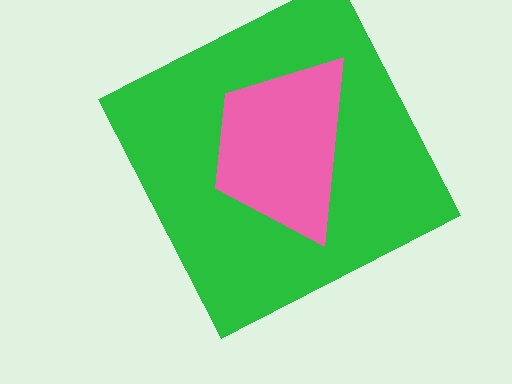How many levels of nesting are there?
2.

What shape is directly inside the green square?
The pink trapezoid.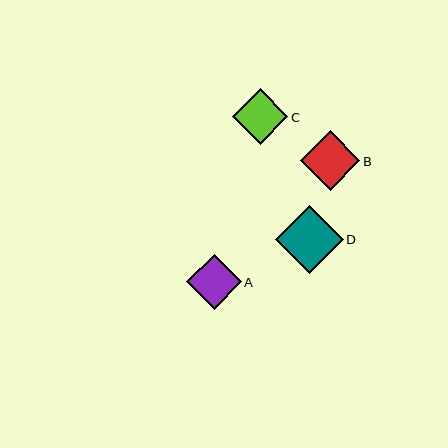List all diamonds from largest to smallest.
From largest to smallest: D, B, C, A.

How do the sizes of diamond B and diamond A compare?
Diamond B and diamond A are approximately the same size.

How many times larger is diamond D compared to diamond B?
Diamond D is approximately 1.1 times the size of diamond B.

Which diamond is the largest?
Diamond D is the largest with a size of approximately 68 pixels.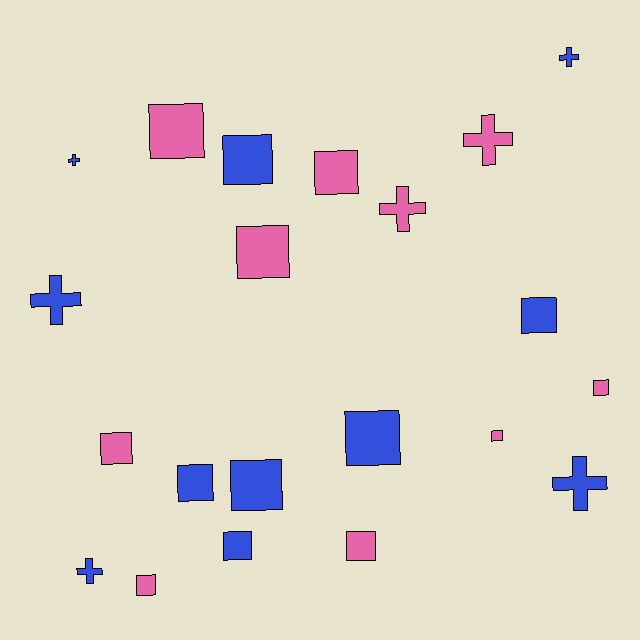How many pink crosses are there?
There are 2 pink crosses.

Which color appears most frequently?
Blue, with 11 objects.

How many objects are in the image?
There are 21 objects.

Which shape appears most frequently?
Square, with 14 objects.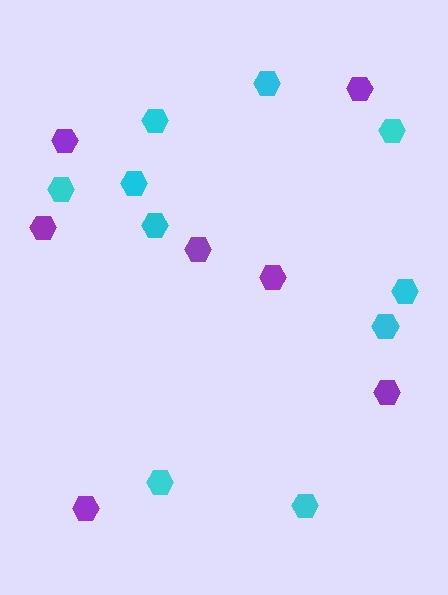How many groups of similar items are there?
There are 2 groups: one group of cyan hexagons (10) and one group of purple hexagons (7).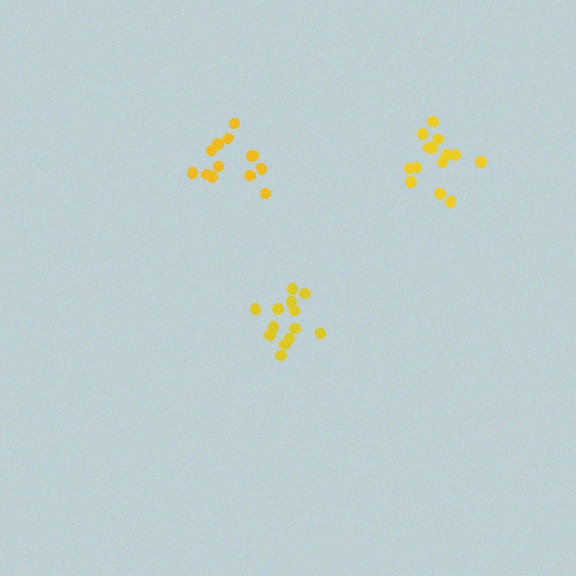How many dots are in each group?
Group 1: 14 dots, Group 2: 13 dots, Group 3: 13 dots (40 total).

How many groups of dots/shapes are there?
There are 3 groups.